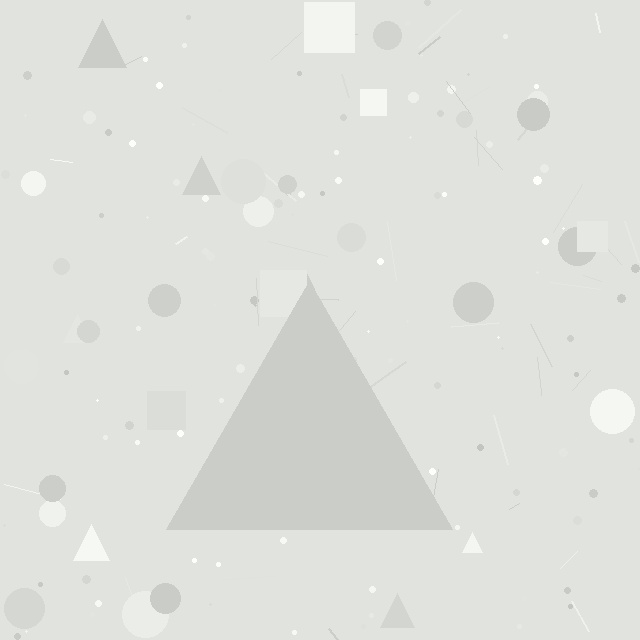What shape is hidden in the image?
A triangle is hidden in the image.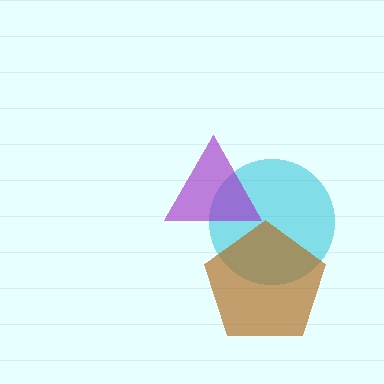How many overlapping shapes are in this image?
There are 3 overlapping shapes in the image.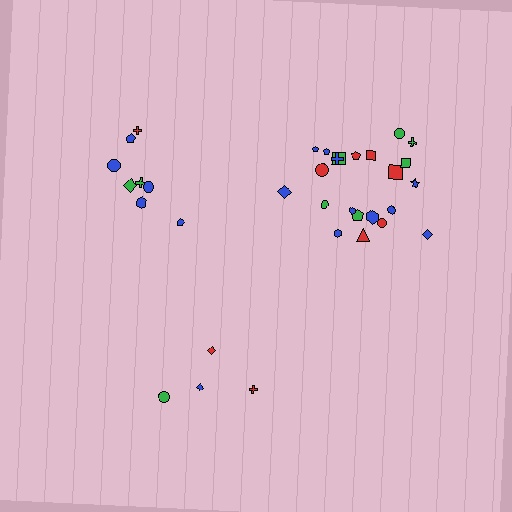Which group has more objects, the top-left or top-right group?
The top-right group.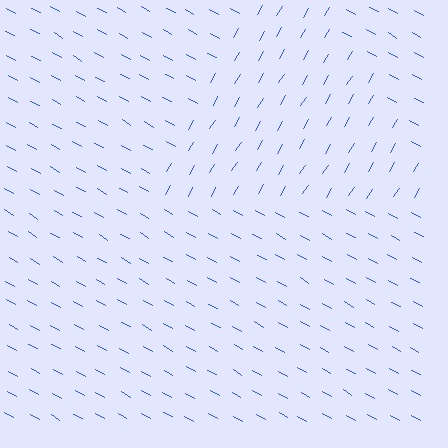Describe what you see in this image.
The image is filled with small blue line segments. A triangle region in the image has lines oriented differently from the surrounding lines, creating a visible texture boundary.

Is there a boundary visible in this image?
Yes, there is a texture boundary formed by a change in line orientation.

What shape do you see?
I see a triangle.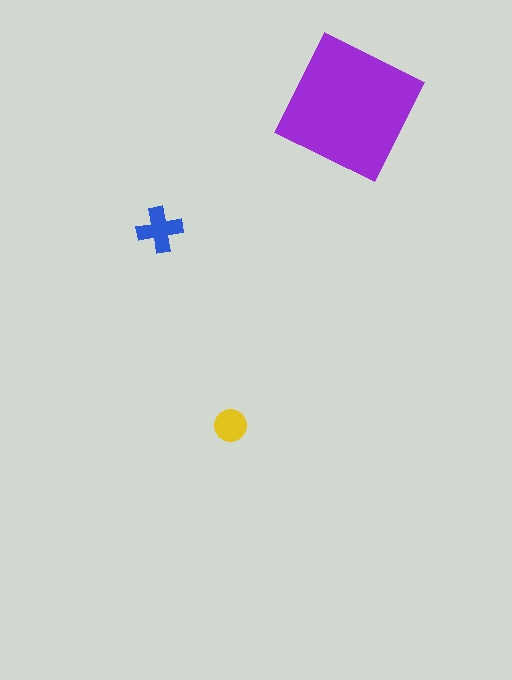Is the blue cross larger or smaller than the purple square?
Smaller.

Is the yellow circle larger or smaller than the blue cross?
Smaller.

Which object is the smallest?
The yellow circle.